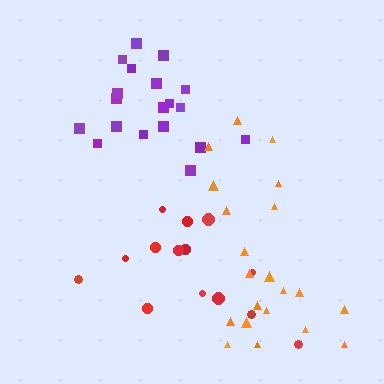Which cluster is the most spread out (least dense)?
Red.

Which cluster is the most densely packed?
Purple.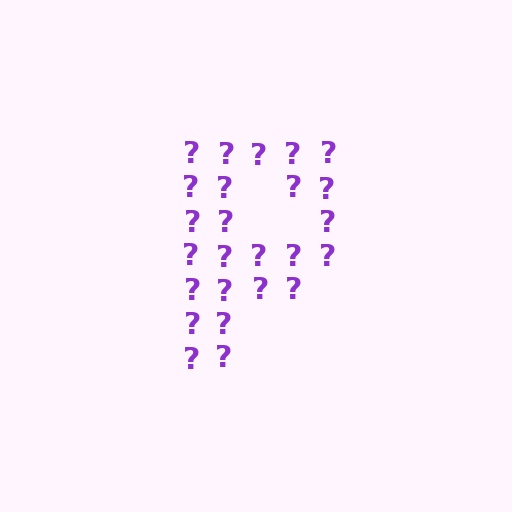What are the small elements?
The small elements are question marks.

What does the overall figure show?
The overall figure shows the letter P.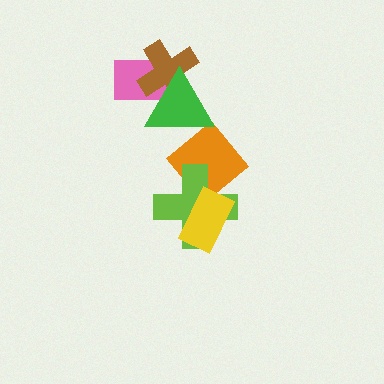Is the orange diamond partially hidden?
Yes, it is partially covered by another shape.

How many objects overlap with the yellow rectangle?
1 object overlaps with the yellow rectangle.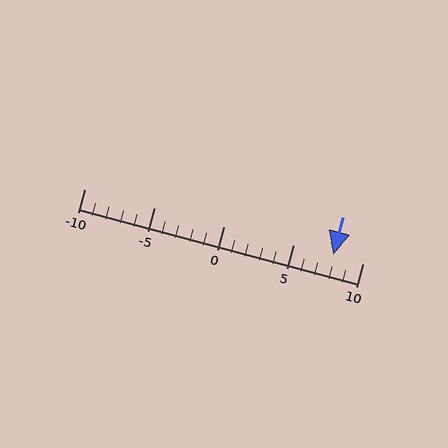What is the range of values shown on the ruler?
The ruler shows values from -10 to 10.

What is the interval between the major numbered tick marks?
The major tick marks are spaced 5 units apart.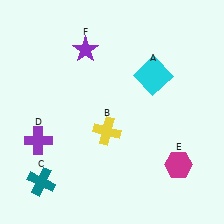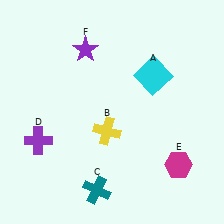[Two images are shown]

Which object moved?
The teal cross (C) moved right.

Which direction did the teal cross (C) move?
The teal cross (C) moved right.